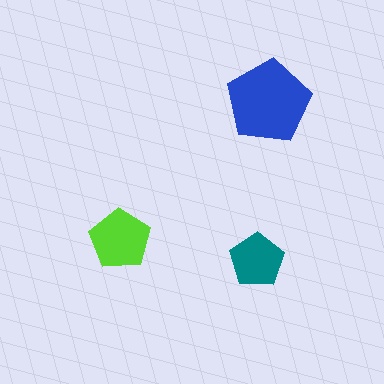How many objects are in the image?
There are 3 objects in the image.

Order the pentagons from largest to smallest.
the blue one, the lime one, the teal one.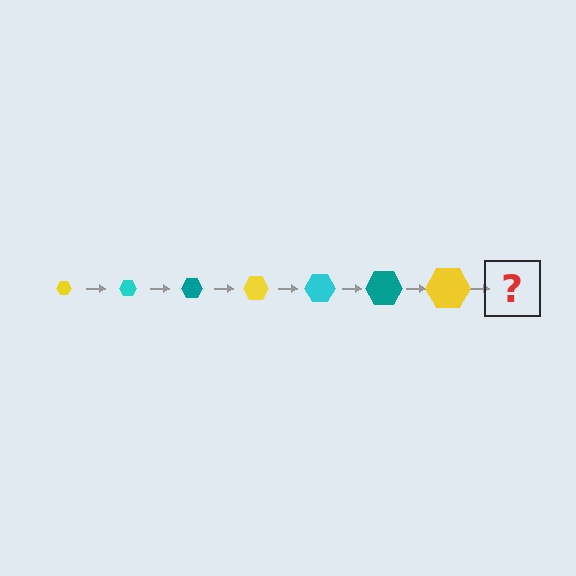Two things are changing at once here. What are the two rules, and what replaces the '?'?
The two rules are that the hexagon grows larger each step and the color cycles through yellow, cyan, and teal. The '?' should be a cyan hexagon, larger than the previous one.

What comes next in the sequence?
The next element should be a cyan hexagon, larger than the previous one.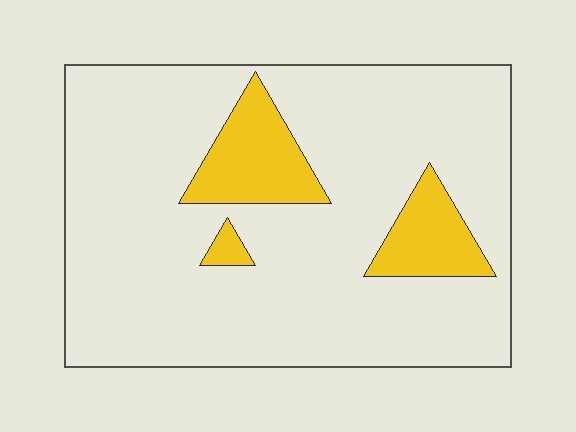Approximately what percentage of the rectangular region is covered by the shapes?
Approximately 15%.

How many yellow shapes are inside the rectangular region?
3.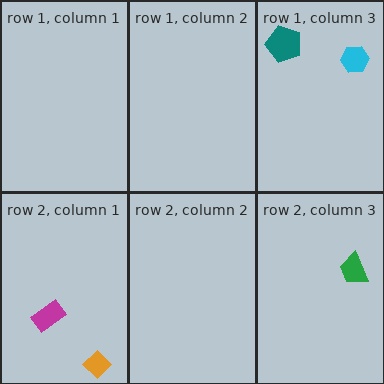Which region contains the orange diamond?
The row 2, column 1 region.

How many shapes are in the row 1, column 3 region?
2.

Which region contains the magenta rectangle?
The row 2, column 1 region.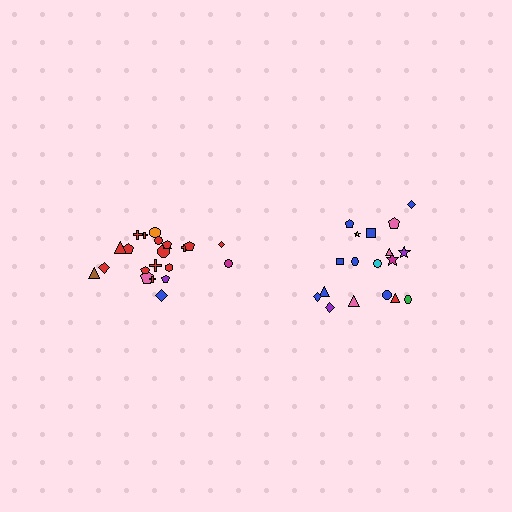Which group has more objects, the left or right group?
The left group.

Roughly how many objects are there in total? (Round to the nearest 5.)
Roughly 40 objects in total.